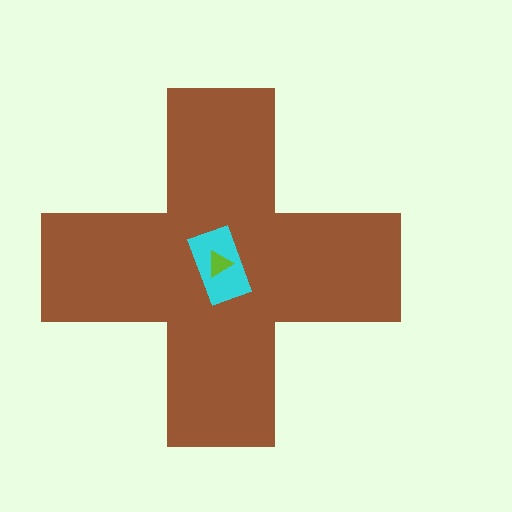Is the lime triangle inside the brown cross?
Yes.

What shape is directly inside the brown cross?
The cyan rectangle.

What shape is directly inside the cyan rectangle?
The lime triangle.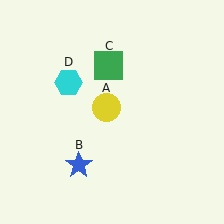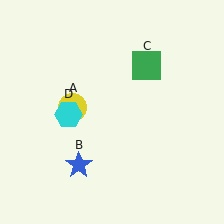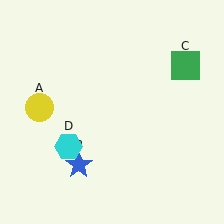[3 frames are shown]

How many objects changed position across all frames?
3 objects changed position: yellow circle (object A), green square (object C), cyan hexagon (object D).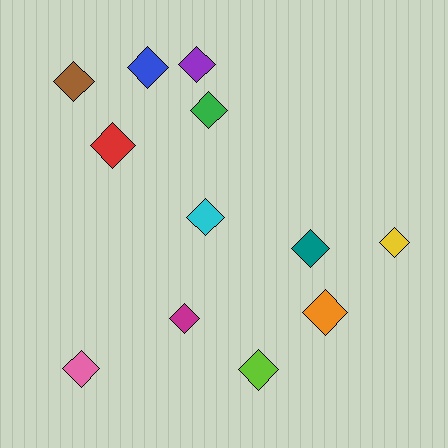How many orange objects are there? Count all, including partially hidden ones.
There is 1 orange object.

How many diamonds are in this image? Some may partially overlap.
There are 12 diamonds.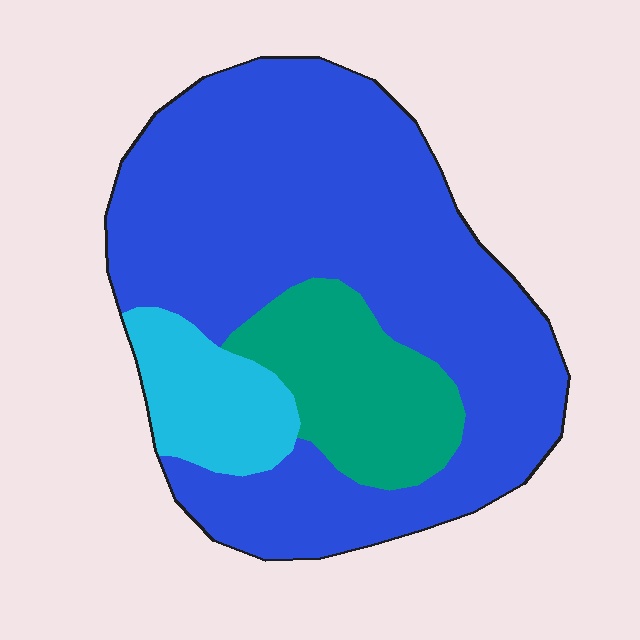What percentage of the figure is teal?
Teal takes up between a sixth and a third of the figure.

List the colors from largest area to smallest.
From largest to smallest: blue, teal, cyan.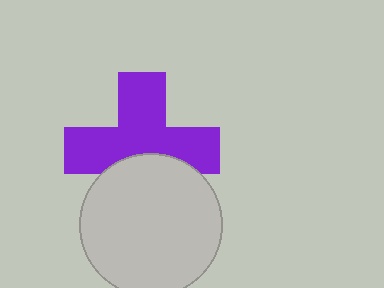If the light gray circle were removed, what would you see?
You would see the complete purple cross.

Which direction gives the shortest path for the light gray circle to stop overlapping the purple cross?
Moving down gives the shortest separation.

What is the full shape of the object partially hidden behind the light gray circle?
The partially hidden object is a purple cross.